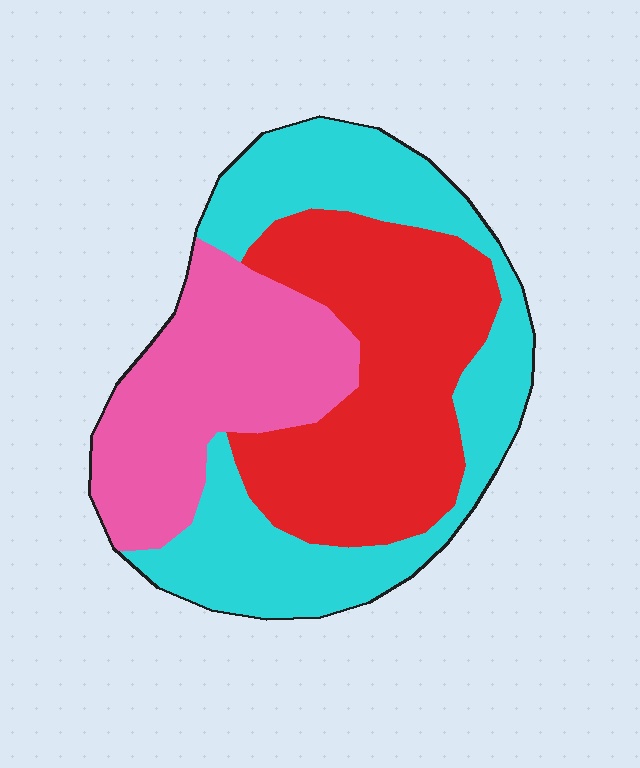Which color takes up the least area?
Pink, at roughly 25%.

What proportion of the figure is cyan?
Cyan takes up between a quarter and a half of the figure.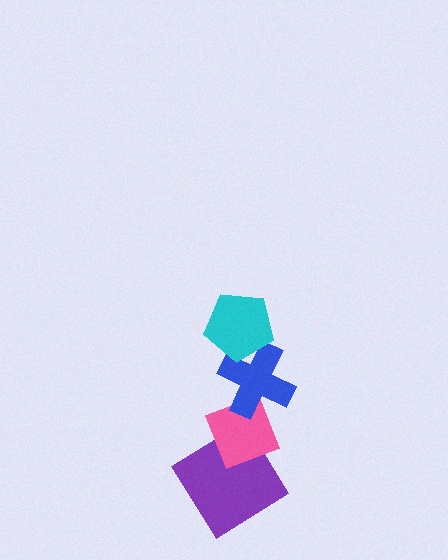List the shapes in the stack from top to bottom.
From top to bottom: the cyan pentagon, the blue cross, the pink diamond, the purple diamond.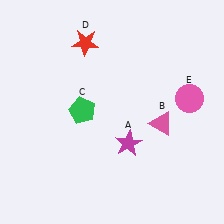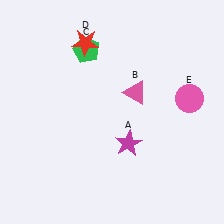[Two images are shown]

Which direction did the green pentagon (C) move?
The green pentagon (C) moved up.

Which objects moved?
The objects that moved are: the pink triangle (B), the green pentagon (C).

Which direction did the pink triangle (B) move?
The pink triangle (B) moved up.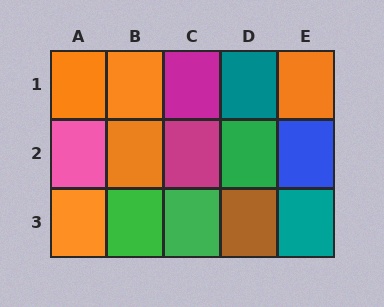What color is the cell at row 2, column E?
Blue.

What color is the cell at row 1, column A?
Orange.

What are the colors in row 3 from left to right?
Orange, green, green, brown, teal.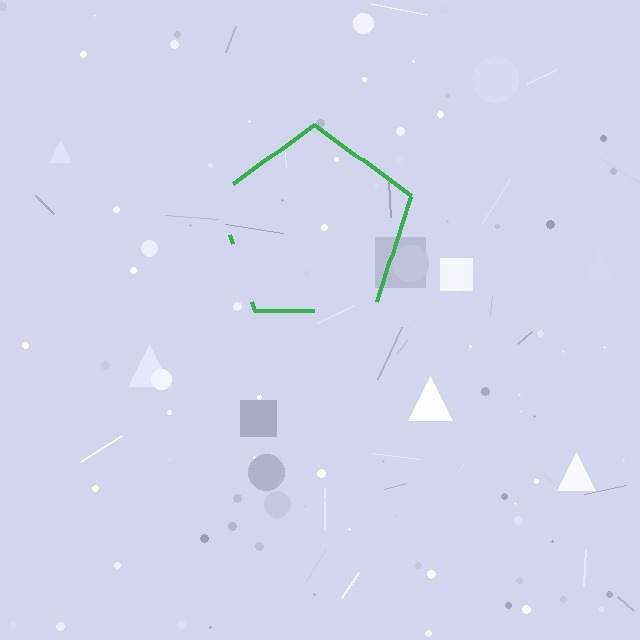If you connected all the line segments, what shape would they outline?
They would outline a pentagon.